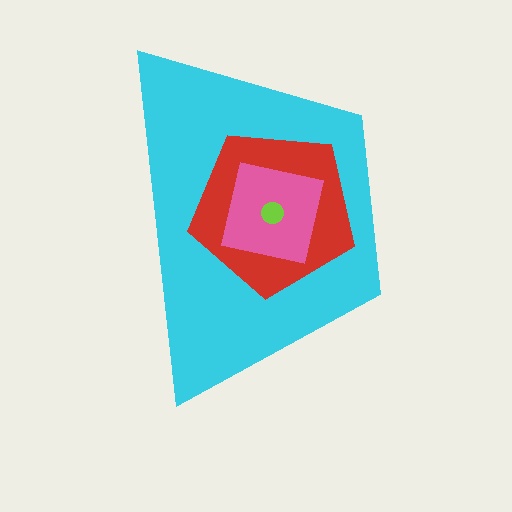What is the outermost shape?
The cyan trapezoid.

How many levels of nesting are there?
4.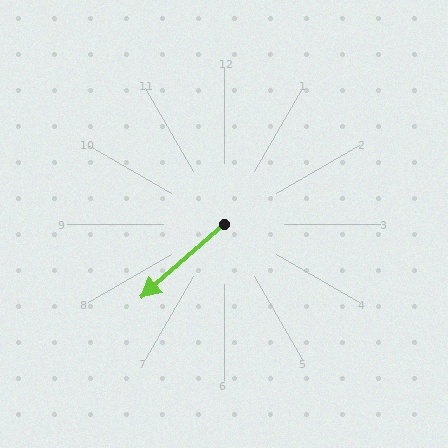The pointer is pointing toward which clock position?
Roughly 8 o'clock.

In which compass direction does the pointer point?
Southwest.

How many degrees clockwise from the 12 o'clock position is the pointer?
Approximately 229 degrees.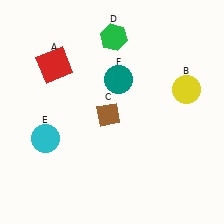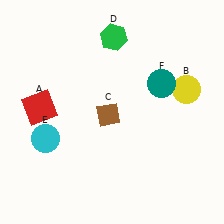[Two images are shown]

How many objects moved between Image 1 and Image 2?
2 objects moved between the two images.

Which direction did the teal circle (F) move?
The teal circle (F) moved right.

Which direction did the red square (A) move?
The red square (A) moved down.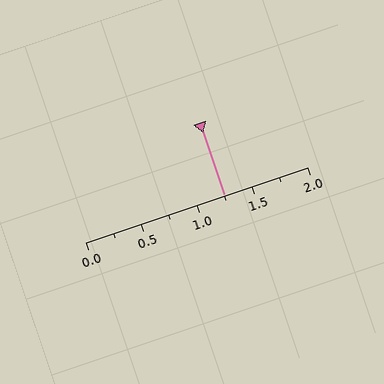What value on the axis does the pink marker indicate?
The marker indicates approximately 1.25.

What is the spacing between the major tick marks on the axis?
The major ticks are spaced 0.5 apart.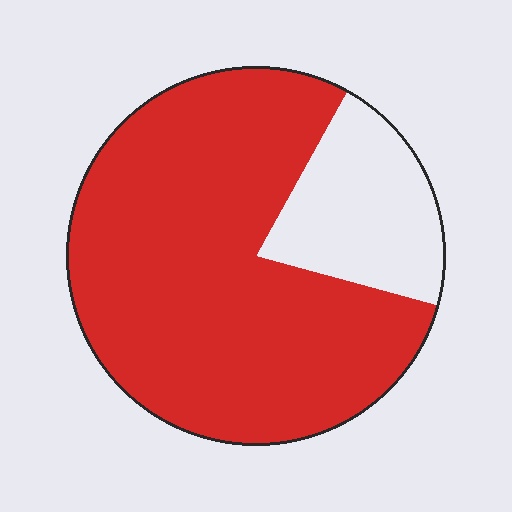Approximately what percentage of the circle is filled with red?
Approximately 80%.